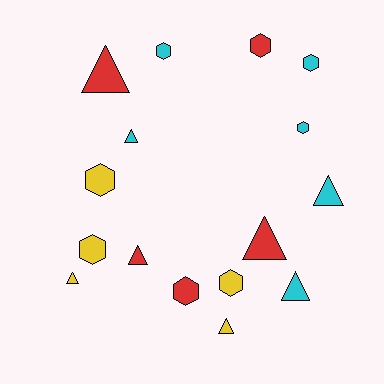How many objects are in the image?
There are 16 objects.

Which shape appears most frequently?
Triangle, with 8 objects.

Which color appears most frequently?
Cyan, with 6 objects.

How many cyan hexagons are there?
There are 3 cyan hexagons.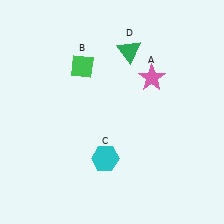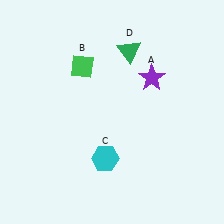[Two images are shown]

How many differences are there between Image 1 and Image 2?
There is 1 difference between the two images.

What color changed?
The star (A) changed from pink in Image 1 to purple in Image 2.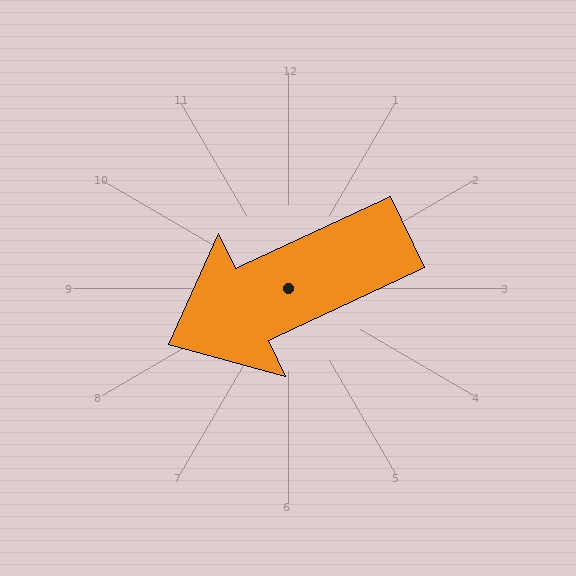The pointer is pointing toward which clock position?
Roughly 8 o'clock.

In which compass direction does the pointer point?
Southwest.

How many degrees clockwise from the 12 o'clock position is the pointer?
Approximately 245 degrees.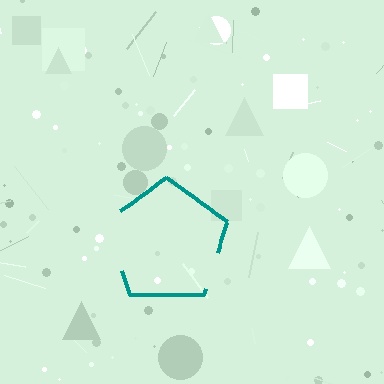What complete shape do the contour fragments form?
The contour fragments form a pentagon.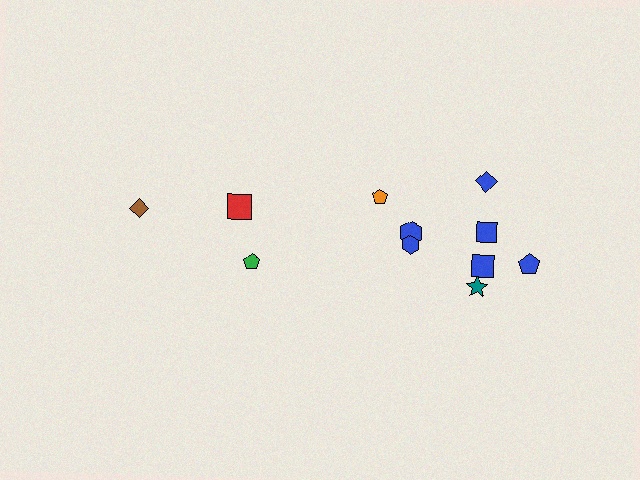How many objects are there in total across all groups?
There are 11 objects.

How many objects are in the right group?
There are 8 objects.